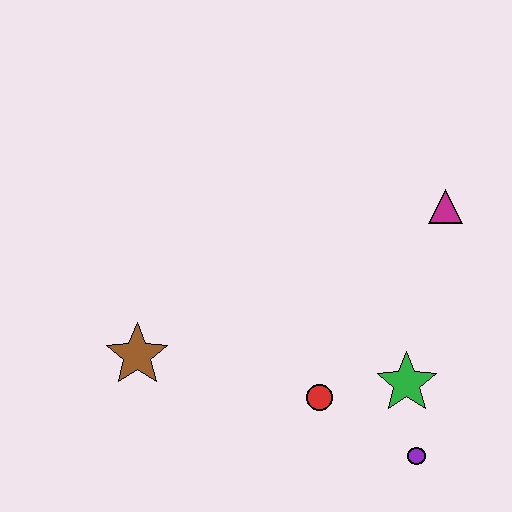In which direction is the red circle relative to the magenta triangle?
The red circle is below the magenta triangle.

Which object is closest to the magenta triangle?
The green star is closest to the magenta triangle.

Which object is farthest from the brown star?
The magenta triangle is farthest from the brown star.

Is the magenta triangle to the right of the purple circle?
Yes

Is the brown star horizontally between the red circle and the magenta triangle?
No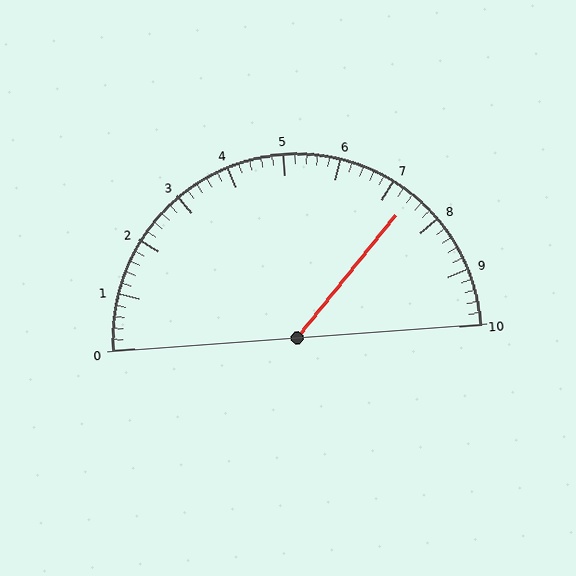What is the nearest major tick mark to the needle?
The nearest major tick mark is 7.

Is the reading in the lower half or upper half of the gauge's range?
The reading is in the upper half of the range (0 to 10).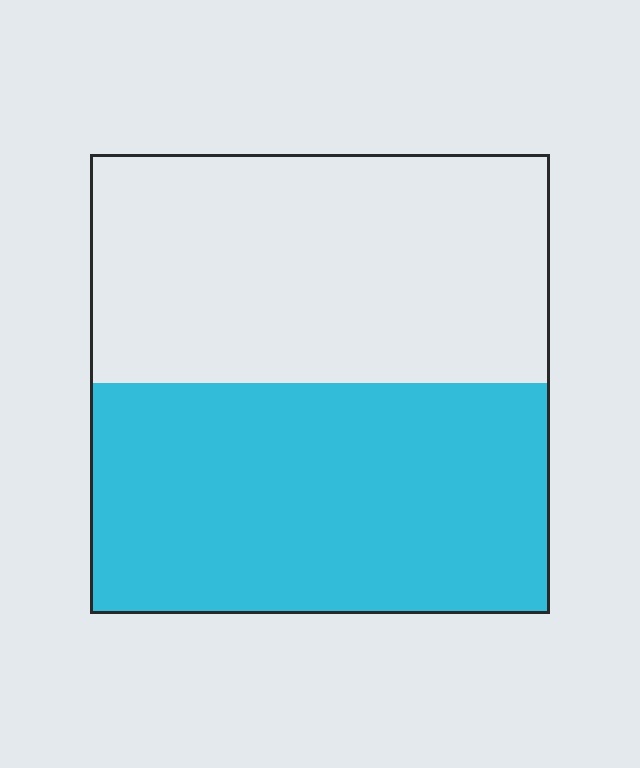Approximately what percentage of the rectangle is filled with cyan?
Approximately 50%.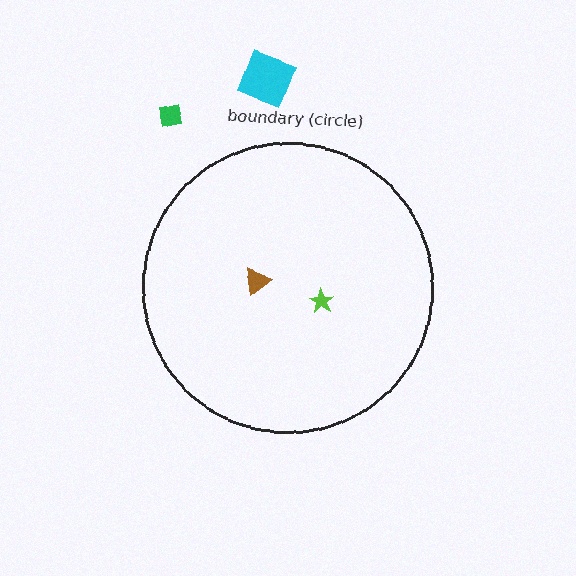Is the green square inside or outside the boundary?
Outside.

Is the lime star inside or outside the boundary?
Inside.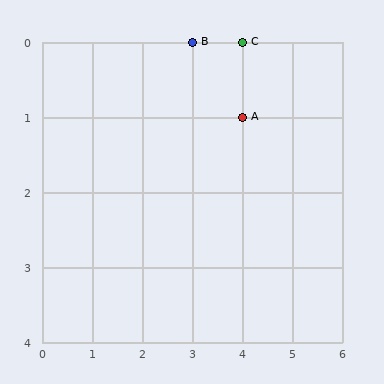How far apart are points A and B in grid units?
Points A and B are 1 column and 1 row apart (about 1.4 grid units diagonally).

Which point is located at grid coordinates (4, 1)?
Point A is at (4, 1).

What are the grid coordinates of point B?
Point B is at grid coordinates (3, 0).